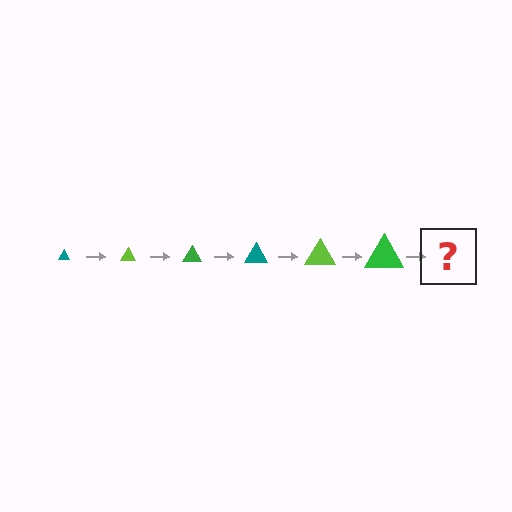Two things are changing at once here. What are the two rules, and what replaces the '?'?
The two rules are that the triangle grows larger each step and the color cycles through teal, lime, and green. The '?' should be a teal triangle, larger than the previous one.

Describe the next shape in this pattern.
It should be a teal triangle, larger than the previous one.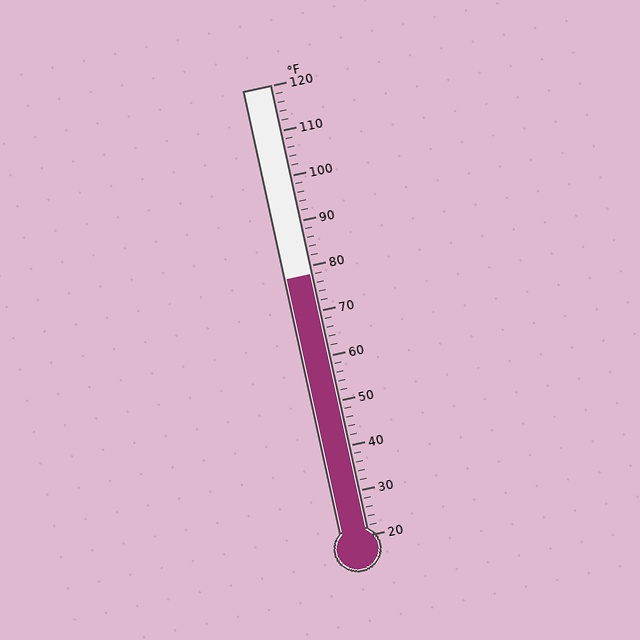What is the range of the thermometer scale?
The thermometer scale ranges from 20°F to 120°F.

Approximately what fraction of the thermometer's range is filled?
The thermometer is filled to approximately 60% of its range.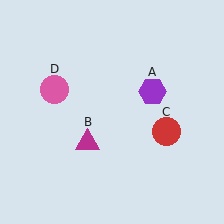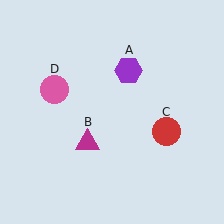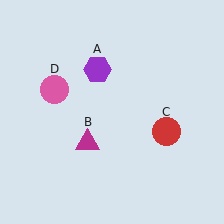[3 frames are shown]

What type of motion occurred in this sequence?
The purple hexagon (object A) rotated counterclockwise around the center of the scene.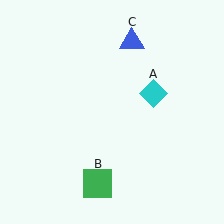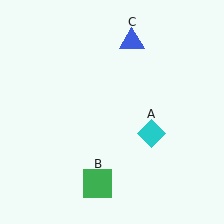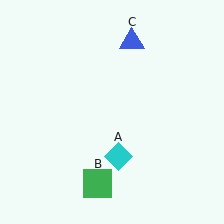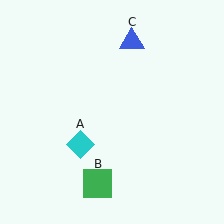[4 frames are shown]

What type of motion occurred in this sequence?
The cyan diamond (object A) rotated clockwise around the center of the scene.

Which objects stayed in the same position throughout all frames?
Green square (object B) and blue triangle (object C) remained stationary.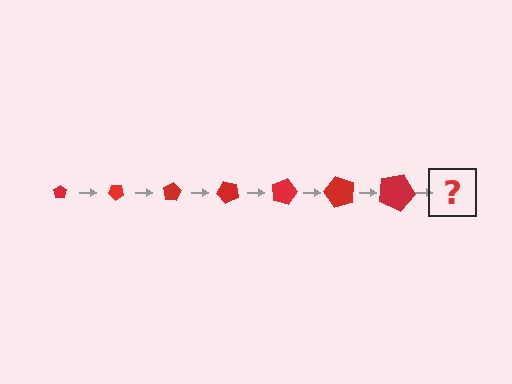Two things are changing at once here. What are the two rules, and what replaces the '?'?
The two rules are that the pentagon grows larger each step and it rotates 40 degrees each step. The '?' should be a pentagon, larger than the previous one and rotated 280 degrees from the start.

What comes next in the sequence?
The next element should be a pentagon, larger than the previous one and rotated 280 degrees from the start.